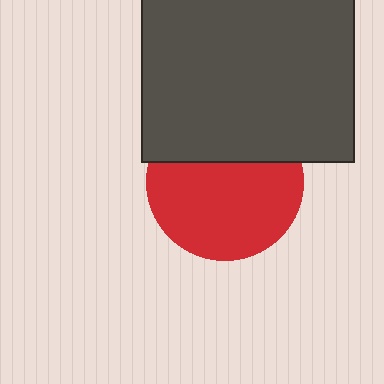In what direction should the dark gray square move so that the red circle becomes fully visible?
The dark gray square should move up. That is the shortest direction to clear the overlap and leave the red circle fully visible.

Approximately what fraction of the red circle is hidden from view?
Roughly 35% of the red circle is hidden behind the dark gray square.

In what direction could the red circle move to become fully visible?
The red circle could move down. That would shift it out from behind the dark gray square entirely.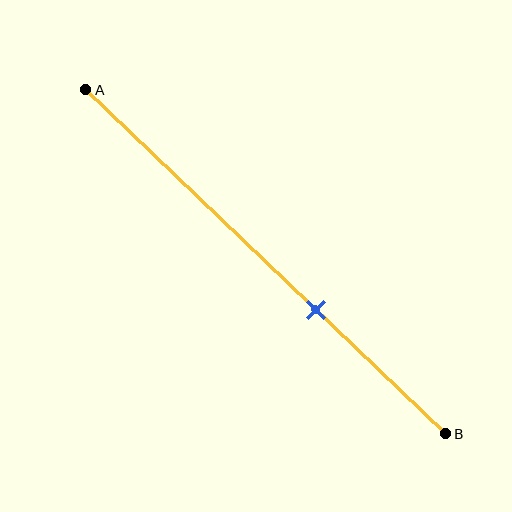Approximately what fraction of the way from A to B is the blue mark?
The blue mark is approximately 65% of the way from A to B.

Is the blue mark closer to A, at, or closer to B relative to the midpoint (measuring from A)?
The blue mark is closer to point B than the midpoint of segment AB.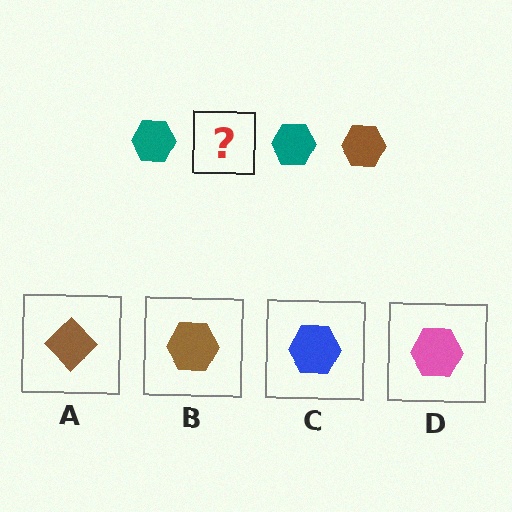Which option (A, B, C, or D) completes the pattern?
B.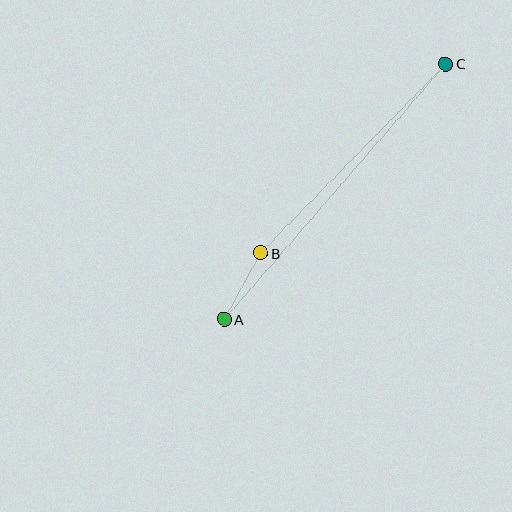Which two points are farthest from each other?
Points A and C are farthest from each other.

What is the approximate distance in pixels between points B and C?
The distance between B and C is approximately 264 pixels.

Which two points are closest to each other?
Points A and B are closest to each other.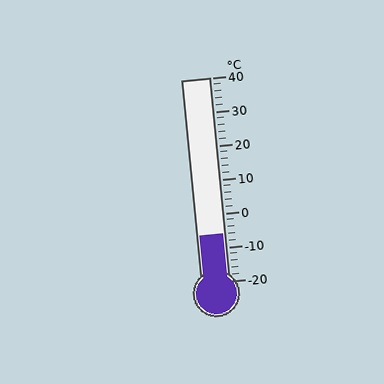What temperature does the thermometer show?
The thermometer shows approximately -6°C.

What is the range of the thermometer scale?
The thermometer scale ranges from -20°C to 40°C.